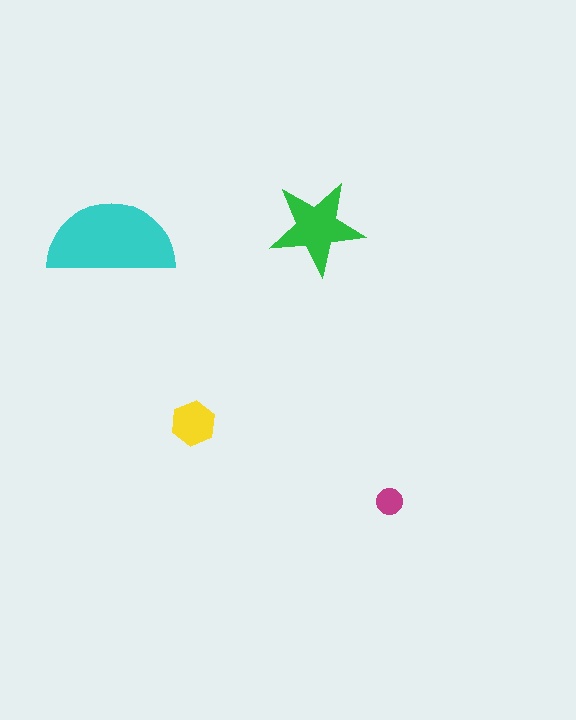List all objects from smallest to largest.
The magenta circle, the yellow hexagon, the green star, the cyan semicircle.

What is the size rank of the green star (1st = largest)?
2nd.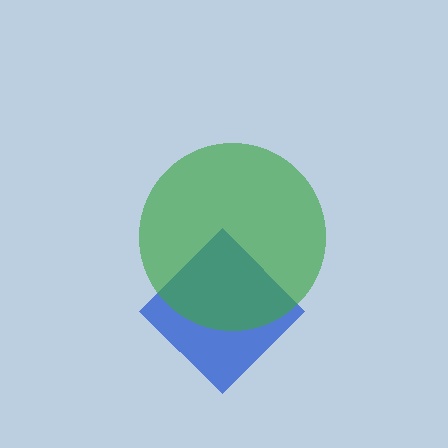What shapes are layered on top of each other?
The layered shapes are: a blue diamond, a green circle.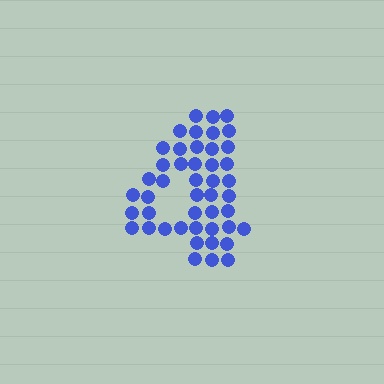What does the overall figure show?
The overall figure shows the digit 4.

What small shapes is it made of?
It is made of small circles.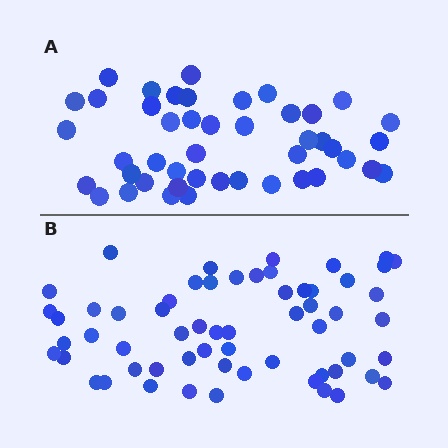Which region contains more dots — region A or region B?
Region B (the bottom region) has more dots.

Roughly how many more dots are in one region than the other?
Region B has approximately 15 more dots than region A.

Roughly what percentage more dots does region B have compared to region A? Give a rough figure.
About 35% more.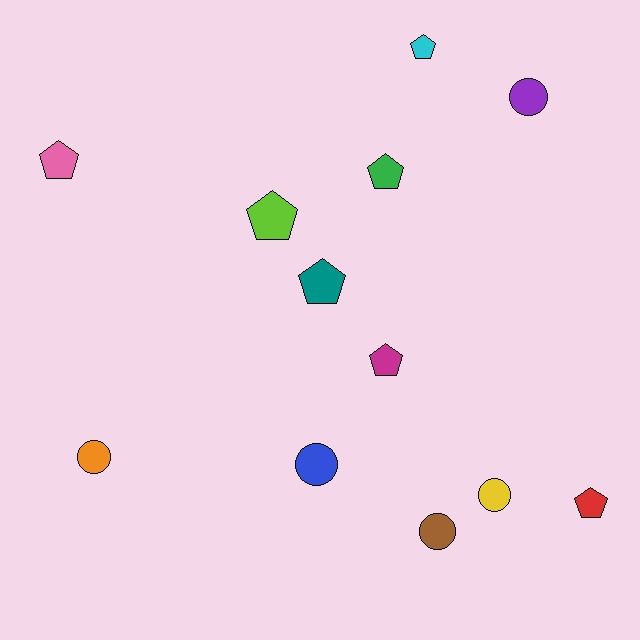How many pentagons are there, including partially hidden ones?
There are 7 pentagons.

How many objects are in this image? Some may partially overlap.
There are 12 objects.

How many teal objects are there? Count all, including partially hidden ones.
There is 1 teal object.